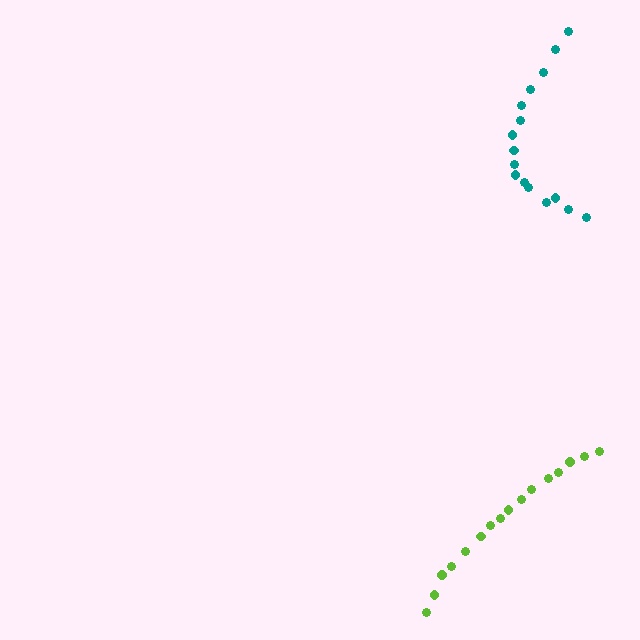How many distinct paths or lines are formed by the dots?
There are 2 distinct paths.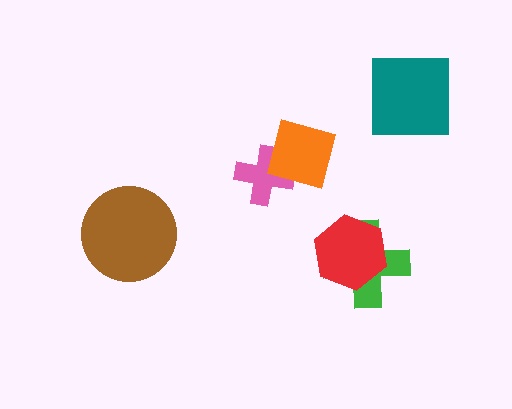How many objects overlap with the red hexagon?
1 object overlaps with the red hexagon.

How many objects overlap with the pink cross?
1 object overlaps with the pink cross.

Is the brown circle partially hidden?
No, no other shape covers it.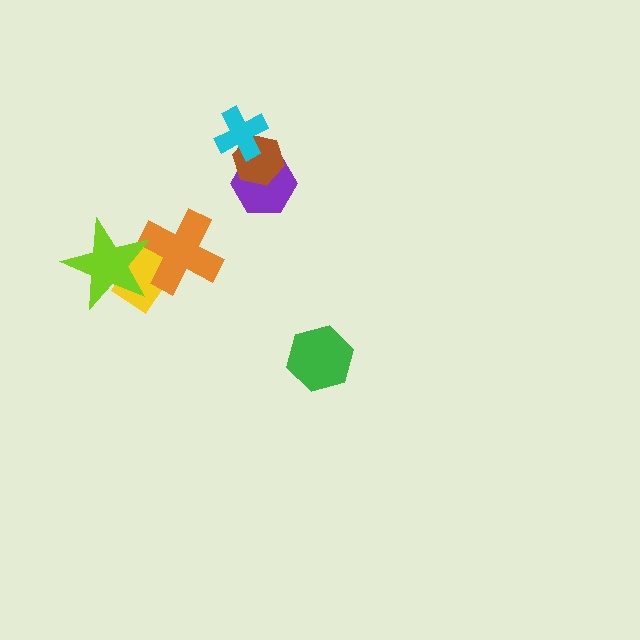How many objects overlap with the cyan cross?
1 object overlaps with the cyan cross.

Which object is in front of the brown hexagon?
The cyan cross is in front of the brown hexagon.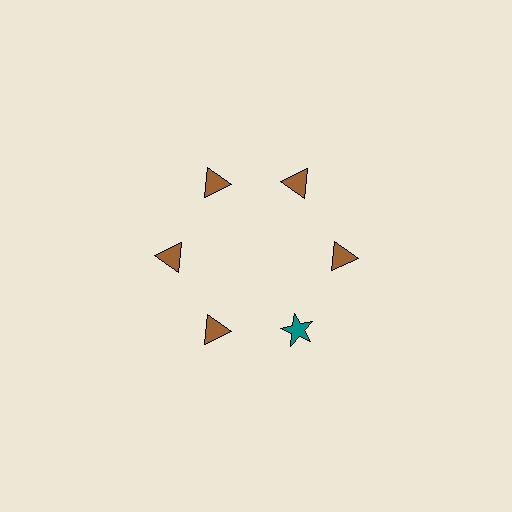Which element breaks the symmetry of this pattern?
The teal star at roughly the 5 o'clock position breaks the symmetry. All other shapes are brown triangles.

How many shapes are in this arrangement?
There are 6 shapes arranged in a ring pattern.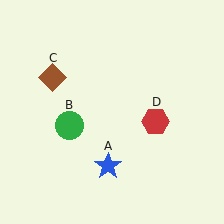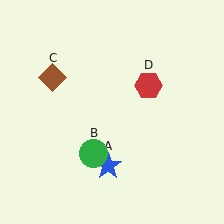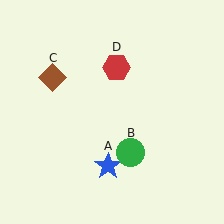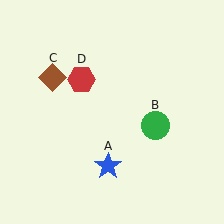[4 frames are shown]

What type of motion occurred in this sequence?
The green circle (object B), red hexagon (object D) rotated counterclockwise around the center of the scene.